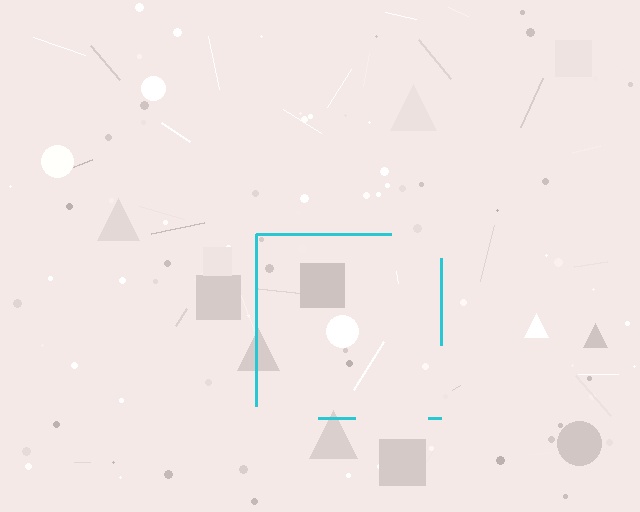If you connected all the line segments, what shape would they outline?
They would outline a square.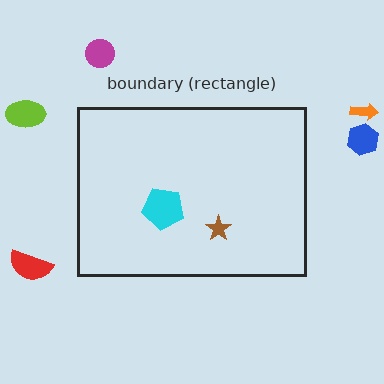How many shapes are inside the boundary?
2 inside, 5 outside.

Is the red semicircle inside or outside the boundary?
Outside.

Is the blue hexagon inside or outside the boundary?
Outside.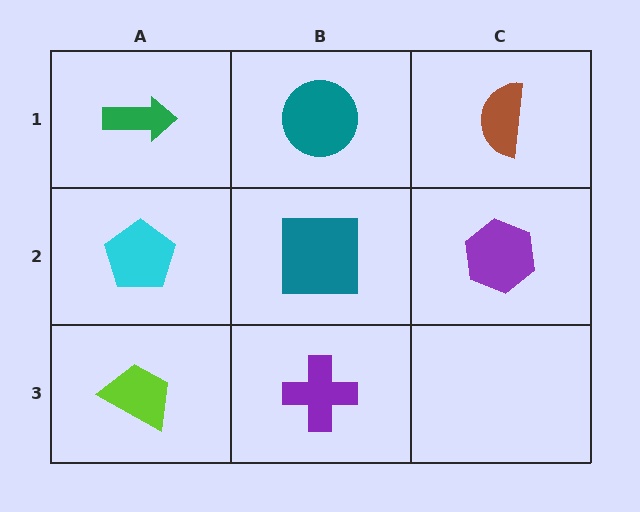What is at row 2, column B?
A teal square.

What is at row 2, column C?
A purple hexagon.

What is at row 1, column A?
A green arrow.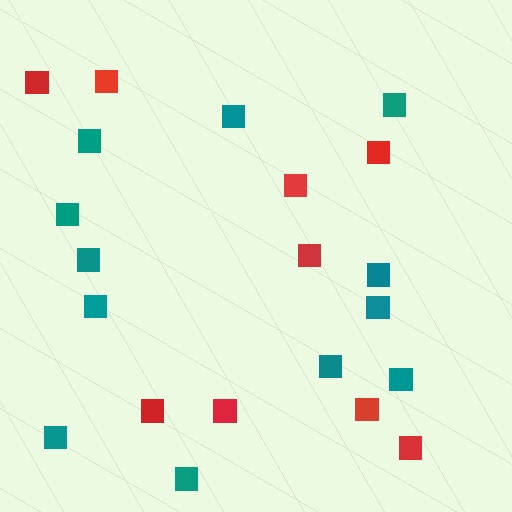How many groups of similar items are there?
There are 2 groups: one group of red squares (9) and one group of teal squares (12).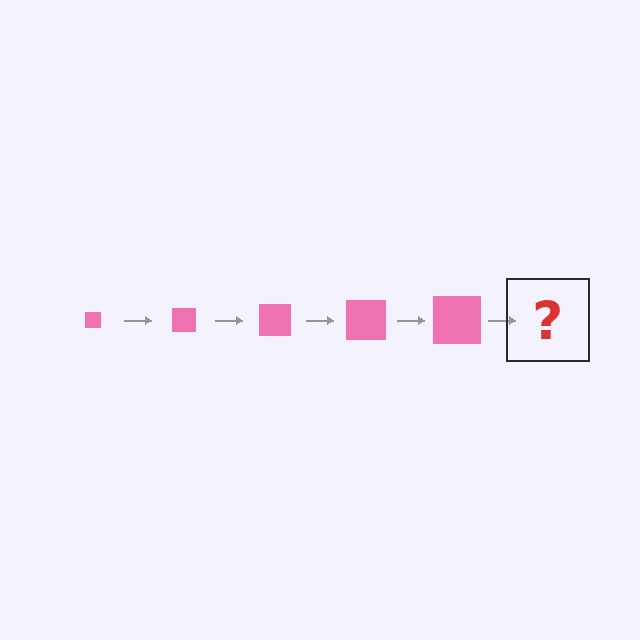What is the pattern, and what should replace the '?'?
The pattern is that the square gets progressively larger each step. The '?' should be a pink square, larger than the previous one.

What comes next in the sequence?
The next element should be a pink square, larger than the previous one.